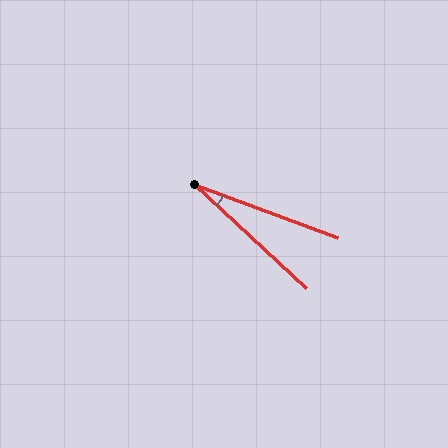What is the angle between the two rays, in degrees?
Approximately 23 degrees.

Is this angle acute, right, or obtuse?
It is acute.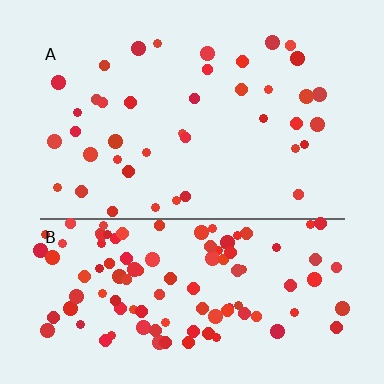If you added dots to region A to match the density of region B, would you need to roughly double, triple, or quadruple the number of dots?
Approximately triple.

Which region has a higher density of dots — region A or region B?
B (the bottom).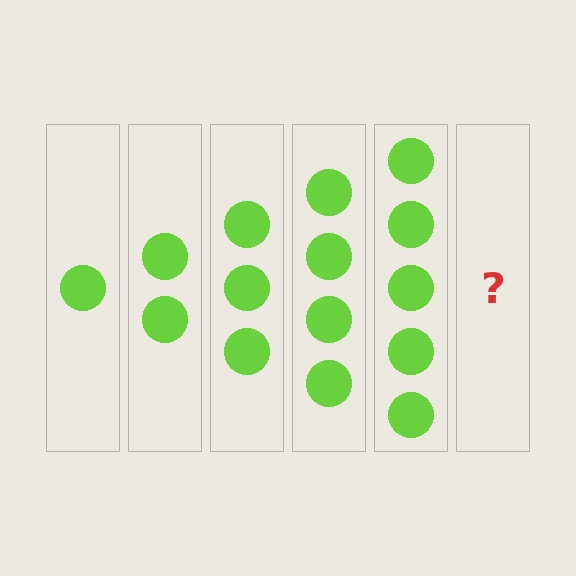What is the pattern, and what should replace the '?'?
The pattern is that each step adds one more circle. The '?' should be 6 circles.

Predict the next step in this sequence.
The next step is 6 circles.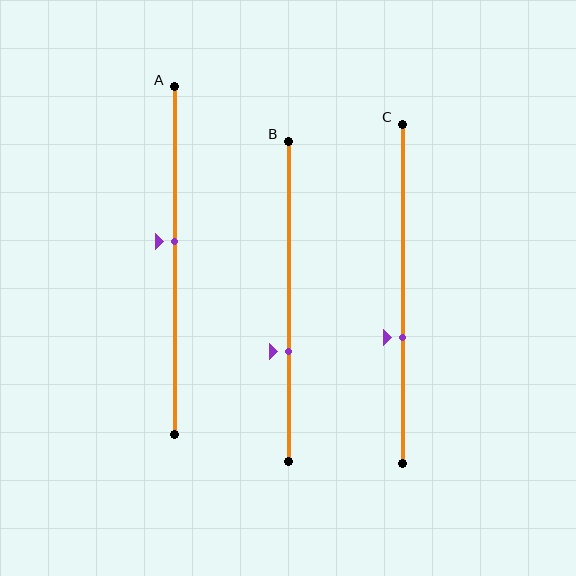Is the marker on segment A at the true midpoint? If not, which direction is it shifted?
No, the marker on segment A is shifted upward by about 5% of the segment length.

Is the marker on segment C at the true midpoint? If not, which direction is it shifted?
No, the marker on segment C is shifted downward by about 13% of the segment length.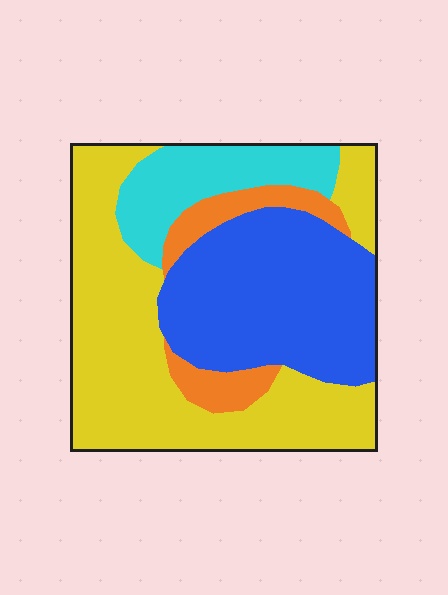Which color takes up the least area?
Orange, at roughly 10%.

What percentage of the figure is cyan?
Cyan covers 14% of the figure.